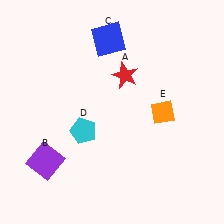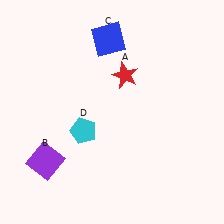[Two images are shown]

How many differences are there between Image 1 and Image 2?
There is 1 difference between the two images.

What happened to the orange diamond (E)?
The orange diamond (E) was removed in Image 2. It was in the bottom-right area of Image 1.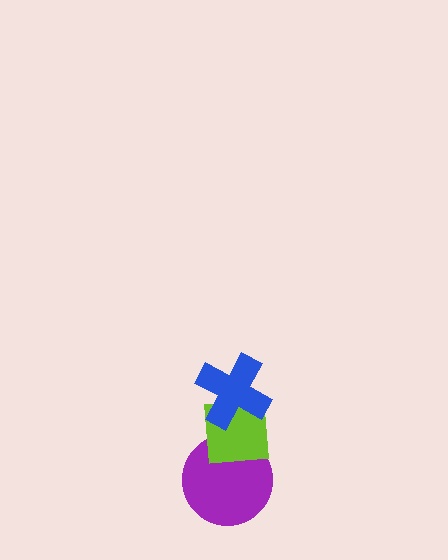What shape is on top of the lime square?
The blue cross is on top of the lime square.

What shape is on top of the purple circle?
The lime square is on top of the purple circle.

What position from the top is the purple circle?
The purple circle is 3rd from the top.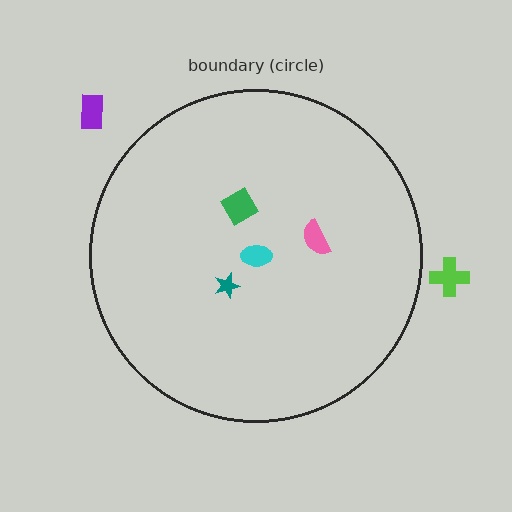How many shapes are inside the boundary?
4 inside, 2 outside.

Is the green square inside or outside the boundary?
Inside.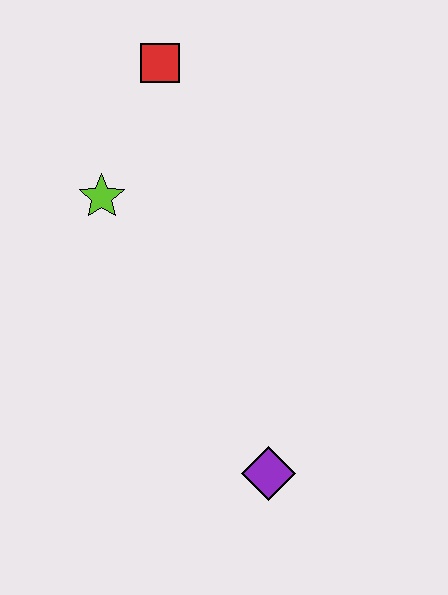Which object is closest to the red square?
The lime star is closest to the red square.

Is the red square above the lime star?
Yes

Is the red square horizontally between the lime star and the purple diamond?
Yes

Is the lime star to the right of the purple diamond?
No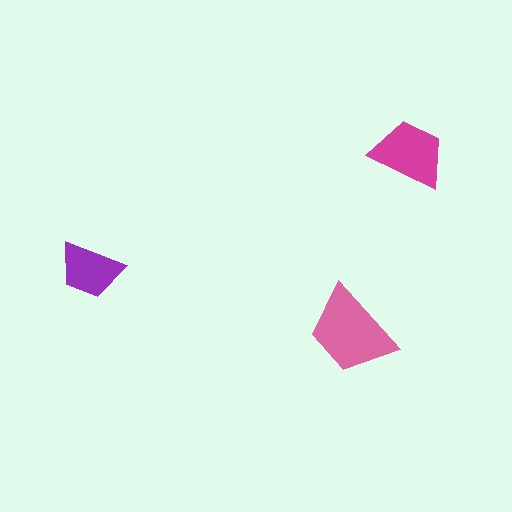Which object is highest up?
The magenta trapezoid is topmost.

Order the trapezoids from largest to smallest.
the pink one, the magenta one, the purple one.